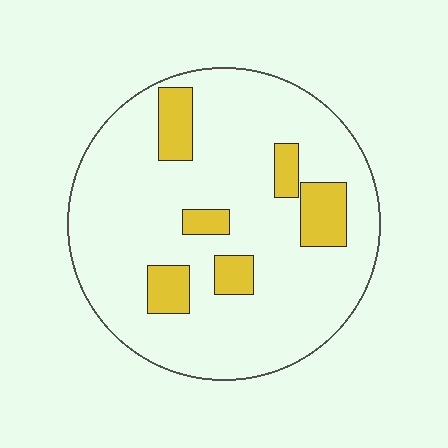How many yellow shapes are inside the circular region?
6.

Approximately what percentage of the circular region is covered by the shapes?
Approximately 15%.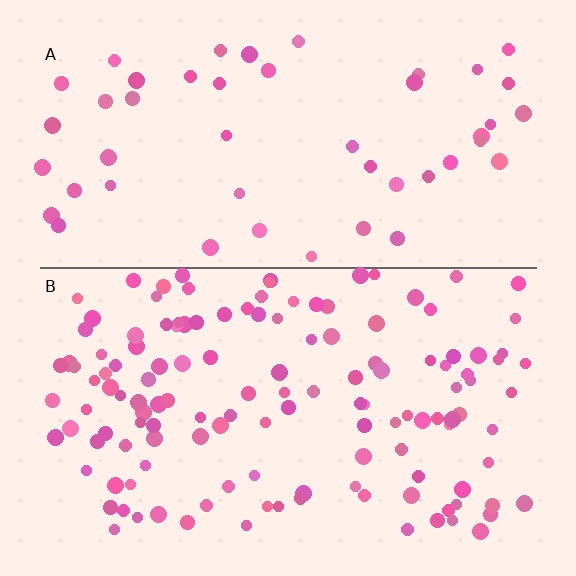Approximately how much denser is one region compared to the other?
Approximately 2.8× — region B over region A.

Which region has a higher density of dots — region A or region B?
B (the bottom).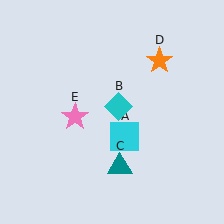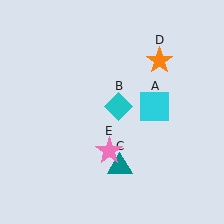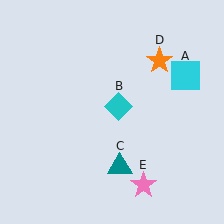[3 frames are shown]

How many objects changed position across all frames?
2 objects changed position: cyan square (object A), pink star (object E).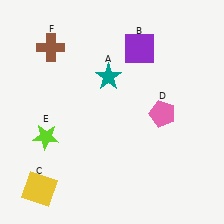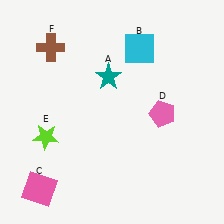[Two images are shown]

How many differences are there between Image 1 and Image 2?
There are 2 differences between the two images.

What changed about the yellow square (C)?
In Image 1, C is yellow. In Image 2, it changed to pink.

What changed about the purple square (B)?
In Image 1, B is purple. In Image 2, it changed to cyan.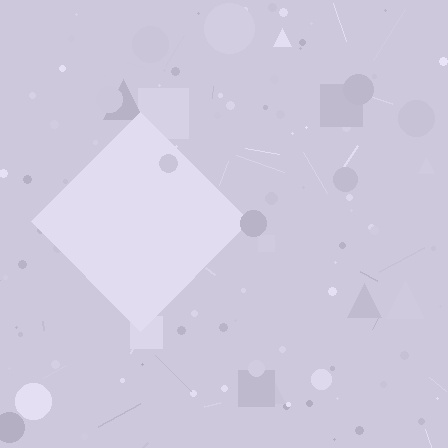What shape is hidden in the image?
A diamond is hidden in the image.